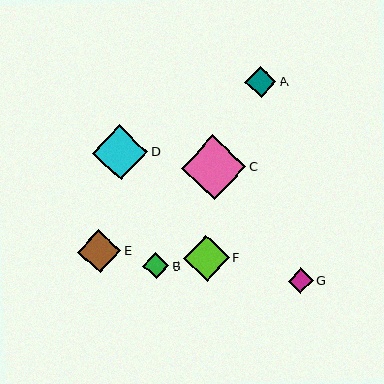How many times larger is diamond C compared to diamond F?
Diamond C is approximately 1.4 times the size of diamond F.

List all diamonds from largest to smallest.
From largest to smallest: C, D, F, E, A, B, G.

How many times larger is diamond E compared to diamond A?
Diamond E is approximately 1.4 times the size of diamond A.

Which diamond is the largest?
Diamond C is the largest with a size of approximately 65 pixels.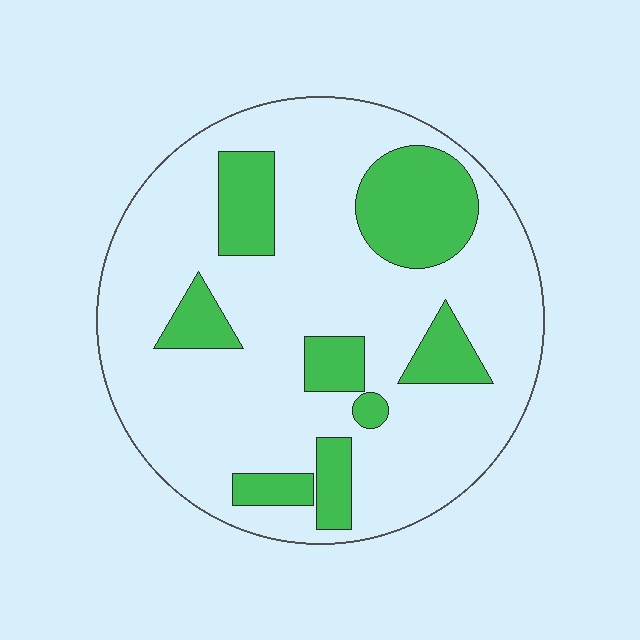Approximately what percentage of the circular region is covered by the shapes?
Approximately 25%.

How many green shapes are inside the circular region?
8.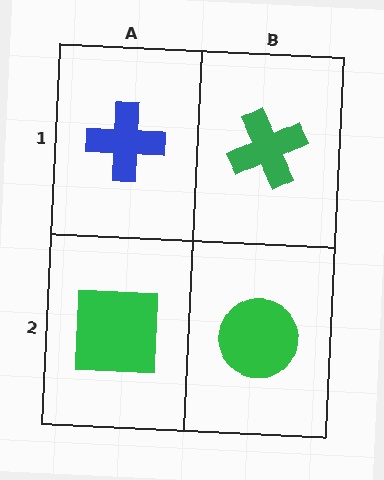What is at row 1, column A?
A blue cross.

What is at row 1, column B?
A green cross.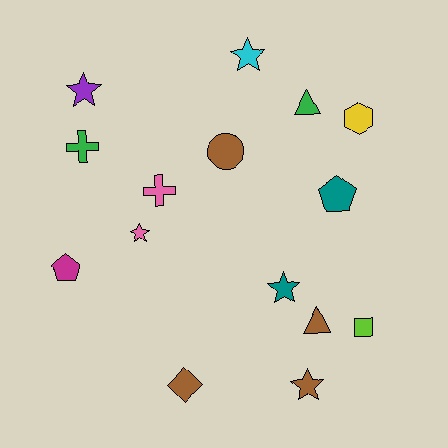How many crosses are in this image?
There are 2 crosses.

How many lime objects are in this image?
There is 1 lime object.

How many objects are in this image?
There are 15 objects.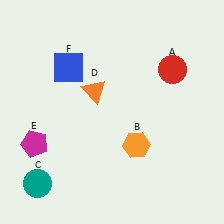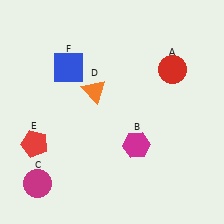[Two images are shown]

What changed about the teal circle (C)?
In Image 1, C is teal. In Image 2, it changed to magenta.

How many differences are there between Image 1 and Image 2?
There are 3 differences between the two images.